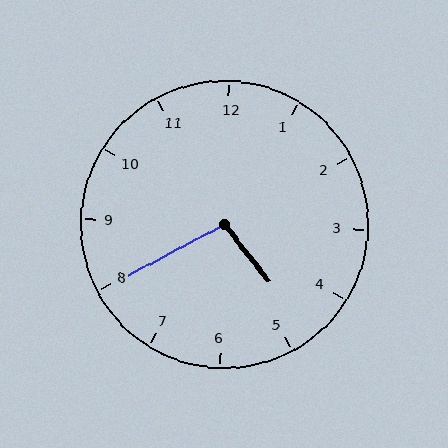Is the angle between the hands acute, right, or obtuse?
It is obtuse.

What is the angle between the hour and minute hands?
Approximately 100 degrees.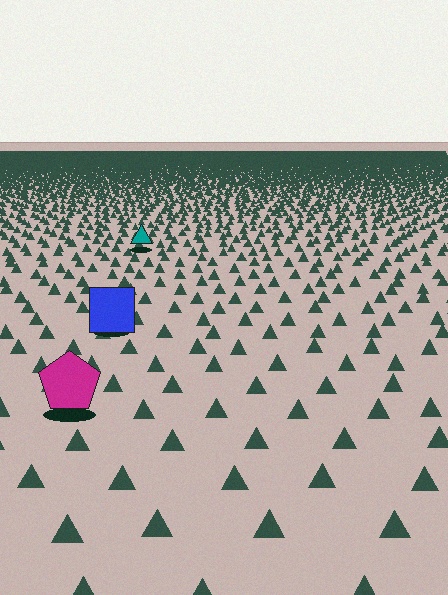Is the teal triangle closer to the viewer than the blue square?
No. The blue square is closer — you can tell from the texture gradient: the ground texture is coarser near it.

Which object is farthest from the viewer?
The teal triangle is farthest from the viewer. It appears smaller and the ground texture around it is denser.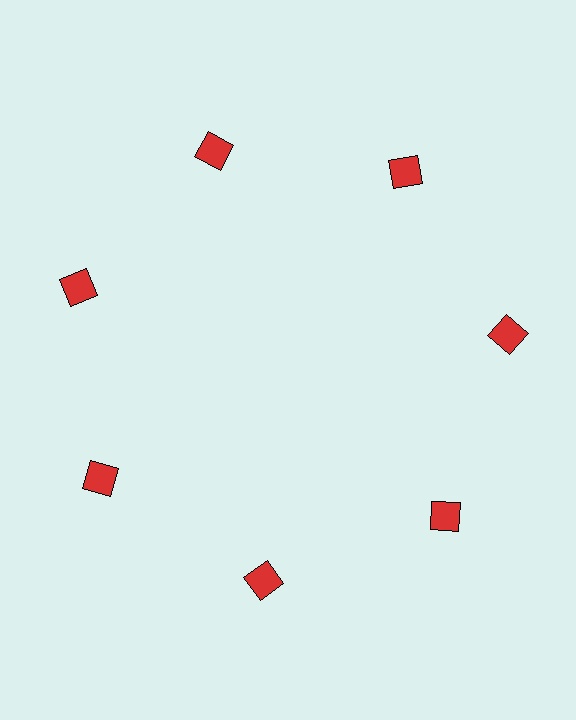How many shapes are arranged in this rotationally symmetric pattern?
There are 7 shapes, arranged in 7 groups of 1.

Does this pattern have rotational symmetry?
Yes, this pattern has 7-fold rotational symmetry. It looks the same after rotating 51 degrees around the center.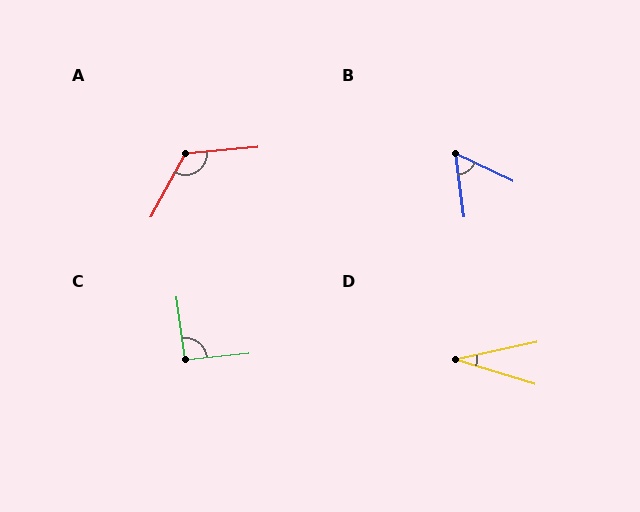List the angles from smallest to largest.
D (29°), B (57°), C (92°), A (124°).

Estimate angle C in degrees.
Approximately 92 degrees.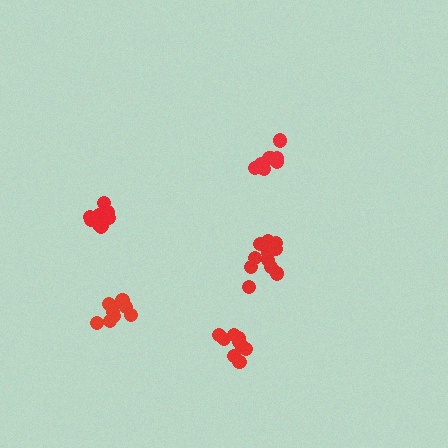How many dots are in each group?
Group 1: 13 dots, Group 2: 9 dots, Group 3: 12 dots, Group 4: 8 dots, Group 5: 10 dots (52 total).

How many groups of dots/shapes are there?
There are 5 groups.